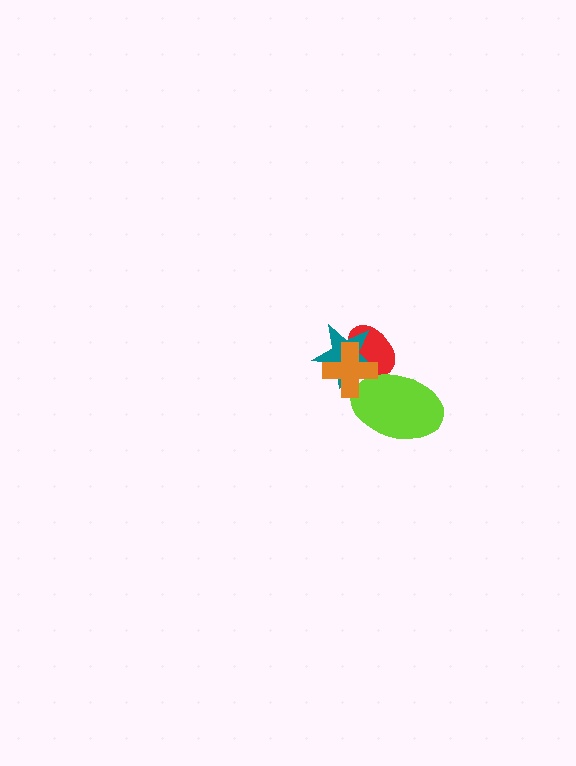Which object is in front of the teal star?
The orange cross is in front of the teal star.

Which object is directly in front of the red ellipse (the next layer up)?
The teal star is directly in front of the red ellipse.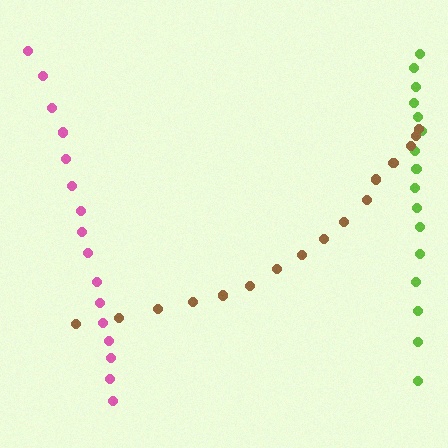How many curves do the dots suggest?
There are 3 distinct paths.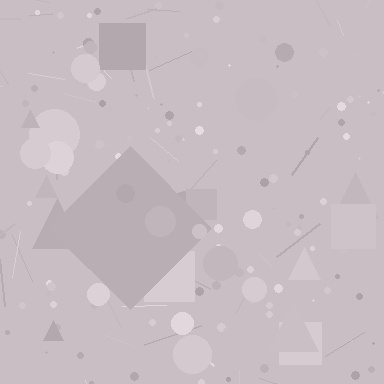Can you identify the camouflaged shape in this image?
The camouflaged shape is a diamond.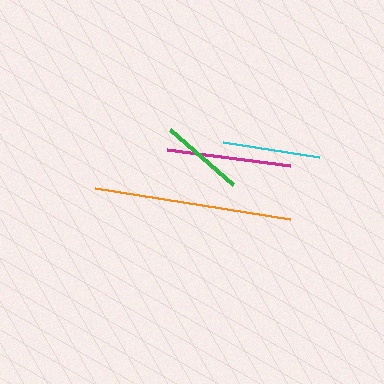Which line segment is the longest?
The orange line is the longest at approximately 198 pixels.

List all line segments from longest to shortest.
From longest to shortest: orange, magenta, cyan, green.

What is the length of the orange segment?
The orange segment is approximately 198 pixels long.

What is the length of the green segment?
The green segment is approximately 84 pixels long.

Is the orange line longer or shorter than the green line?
The orange line is longer than the green line.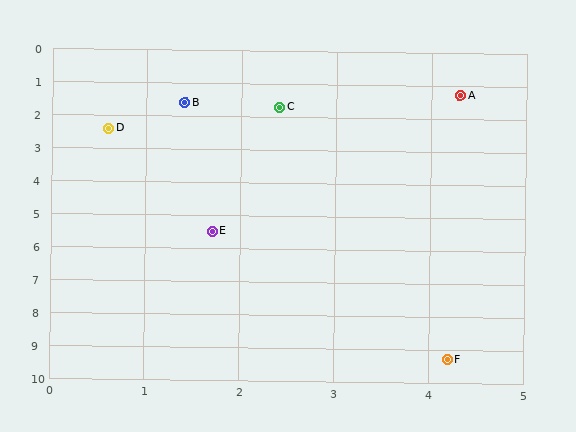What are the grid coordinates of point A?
Point A is at approximately (4.3, 1.3).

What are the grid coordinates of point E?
Point E is at approximately (1.7, 5.5).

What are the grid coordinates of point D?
Point D is at approximately (0.6, 2.4).